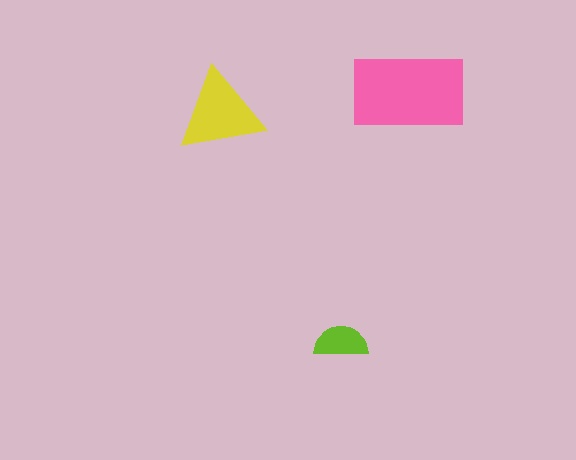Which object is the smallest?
The lime semicircle.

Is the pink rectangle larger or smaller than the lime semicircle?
Larger.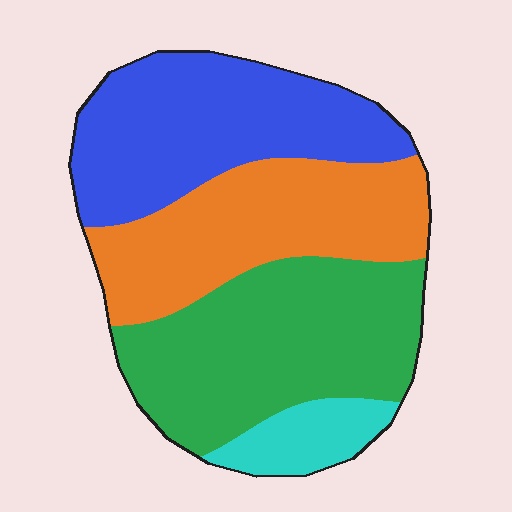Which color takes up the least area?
Cyan, at roughly 10%.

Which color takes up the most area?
Green, at roughly 35%.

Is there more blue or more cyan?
Blue.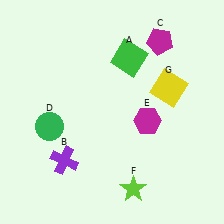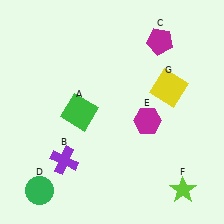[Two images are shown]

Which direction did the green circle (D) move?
The green circle (D) moved down.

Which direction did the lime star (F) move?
The lime star (F) moved right.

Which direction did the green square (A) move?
The green square (A) moved down.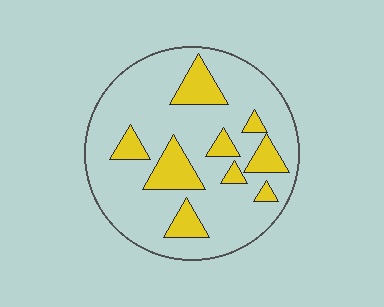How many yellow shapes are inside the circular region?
9.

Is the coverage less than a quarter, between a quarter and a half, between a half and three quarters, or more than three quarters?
Less than a quarter.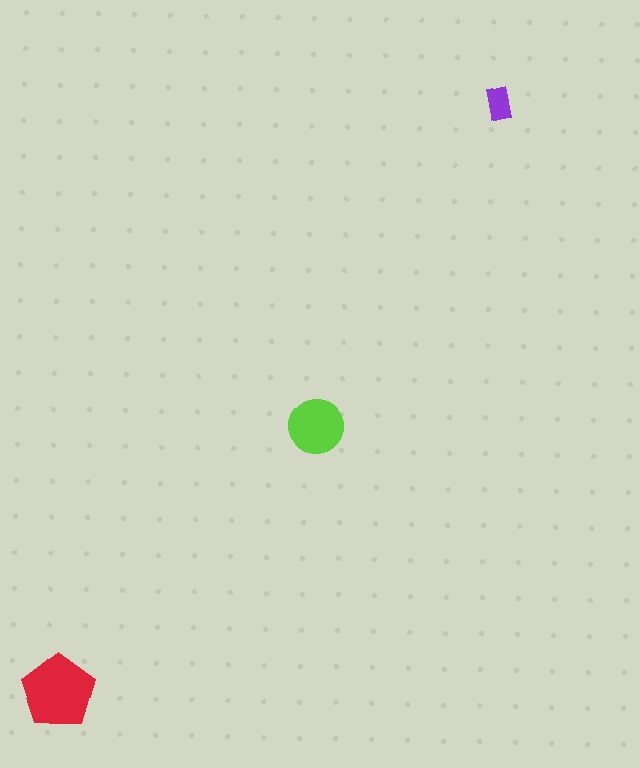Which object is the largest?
The red pentagon.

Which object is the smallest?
The purple rectangle.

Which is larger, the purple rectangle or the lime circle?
The lime circle.